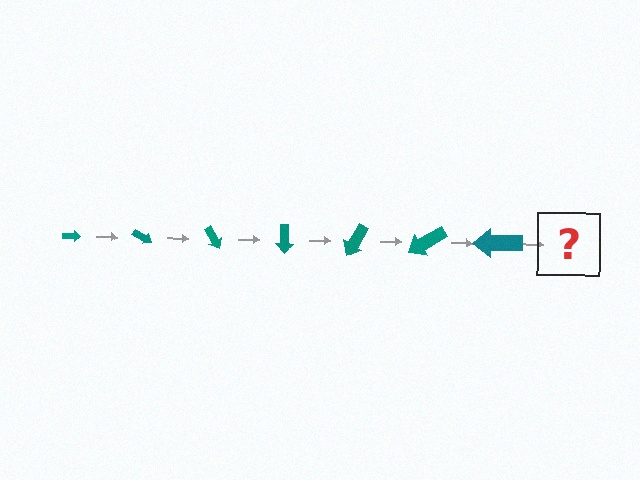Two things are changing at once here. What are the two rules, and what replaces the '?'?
The two rules are that the arrow grows larger each step and it rotates 30 degrees each step. The '?' should be an arrow, larger than the previous one and rotated 210 degrees from the start.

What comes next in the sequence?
The next element should be an arrow, larger than the previous one and rotated 210 degrees from the start.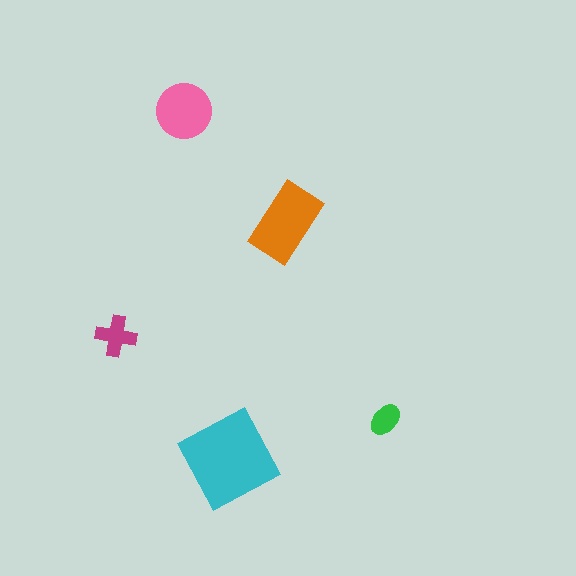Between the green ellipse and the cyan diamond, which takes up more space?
The cyan diamond.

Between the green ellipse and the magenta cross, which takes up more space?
The magenta cross.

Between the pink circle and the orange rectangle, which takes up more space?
The orange rectangle.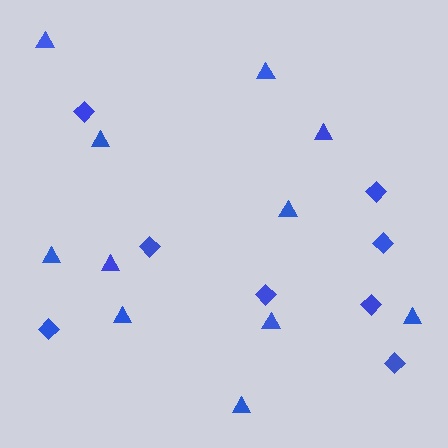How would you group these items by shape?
There are 2 groups: one group of diamonds (8) and one group of triangles (11).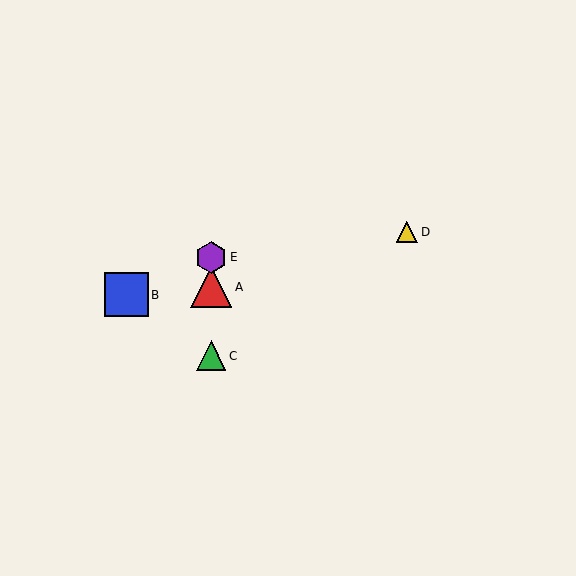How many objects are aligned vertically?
3 objects (A, C, E) are aligned vertically.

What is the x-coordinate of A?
Object A is at x≈211.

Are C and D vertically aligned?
No, C is at x≈211 and D is at x≈407.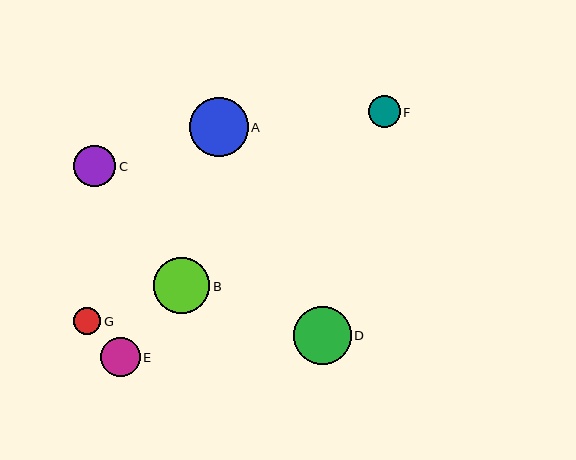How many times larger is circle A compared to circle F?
Circle A is approximately 1.9 times the size of circle F.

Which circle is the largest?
Circle A is the largest with a size of approximately 59 pixels.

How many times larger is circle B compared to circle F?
Circle B is approximately 1.8 times the size of circle F.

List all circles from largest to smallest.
From largest to smallest: A, D, B, C, E, F, G.